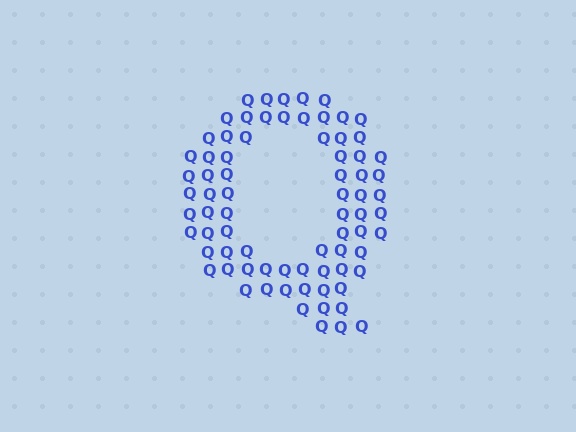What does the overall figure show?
The overall figure shows the letter Q.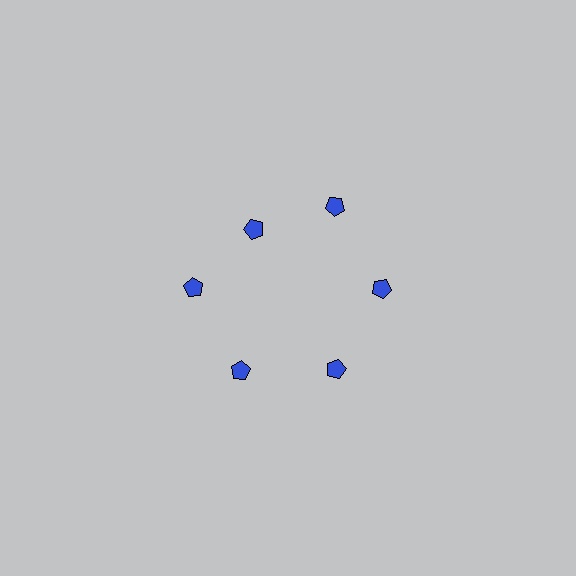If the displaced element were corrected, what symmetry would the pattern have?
It would have 6-fold rotational symmetry — the pattern would map onto itself every 60 degrees.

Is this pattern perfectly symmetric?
No. The 6 blue pentagons are arranged in a ring, but one element near the 11 o'clock position is pulled inward toward the center, breaking the 6-fold rotational symmetry.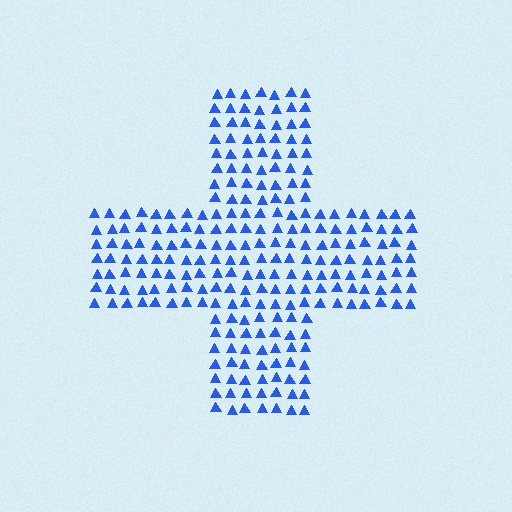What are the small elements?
The small elements are triangles.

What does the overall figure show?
The overall figure shows a cross.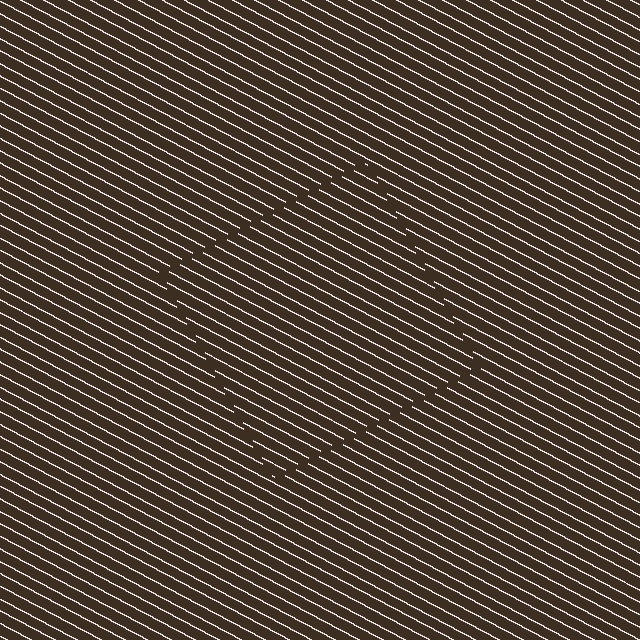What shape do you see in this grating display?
An illusory square. The interior of the shape contains the same grating, shifted by half a period — the contour is defined by the phase discontinuity where line-ends from the inner and outer gratings abut.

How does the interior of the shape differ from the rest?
The interior of the shape contains the same grating, shifted by half a period — the contour is defined by the phase discontinuity where line-ends from the inner and outer gratings abut.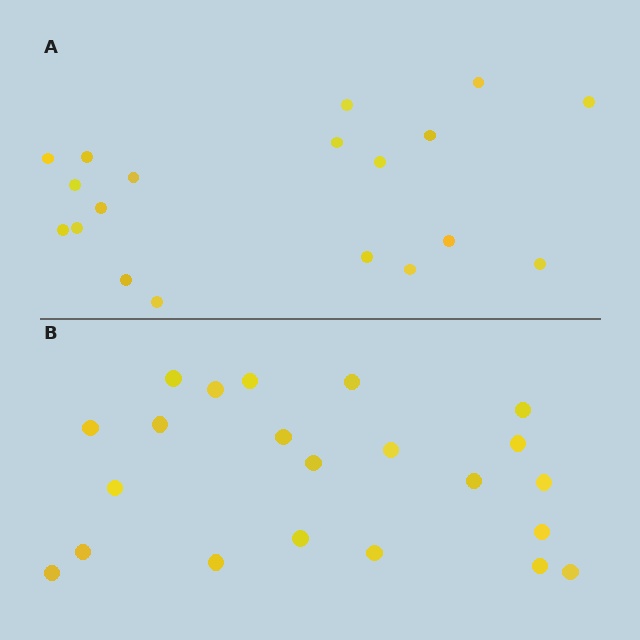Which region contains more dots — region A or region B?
Region B (the bottom region) has more dots.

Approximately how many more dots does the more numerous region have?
Region B has just a few more — roughly 2 or 3 more dots than region A.